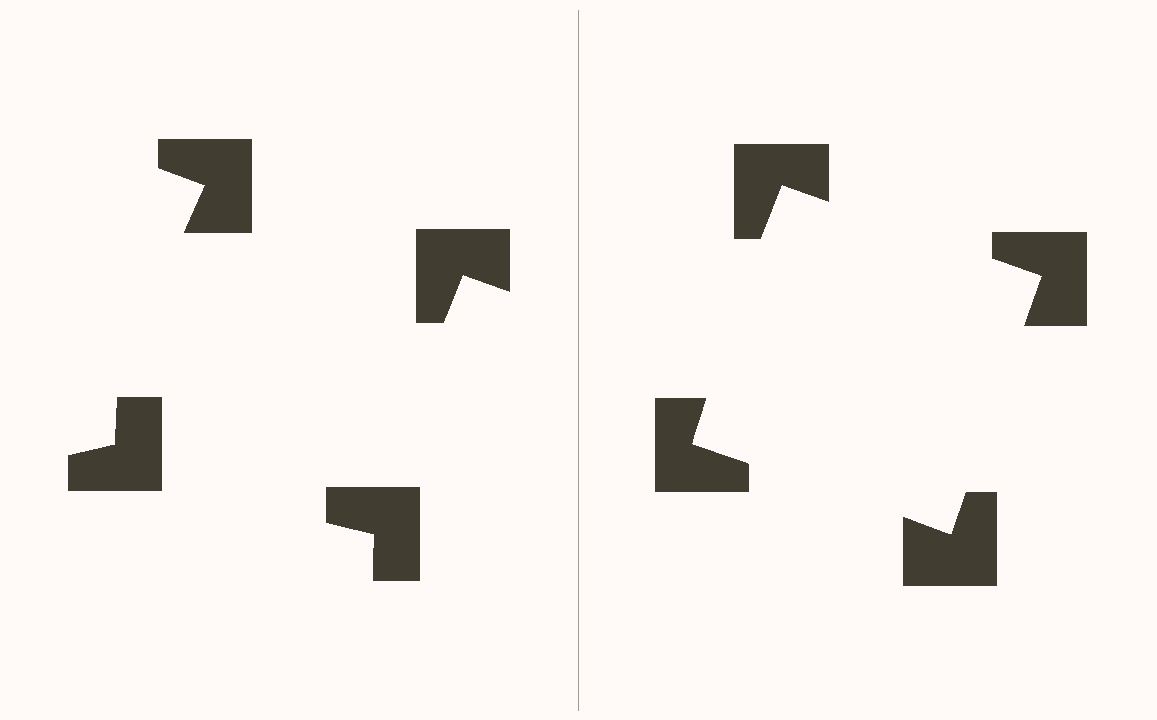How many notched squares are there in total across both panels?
8 — 4 on each side.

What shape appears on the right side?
An illusory square.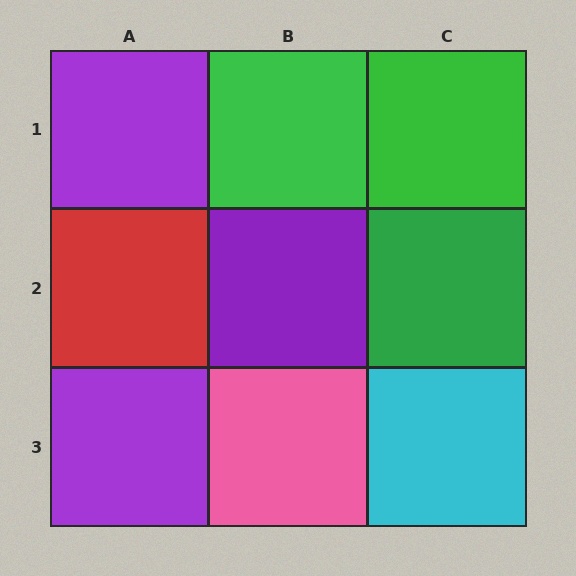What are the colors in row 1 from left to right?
Purple, green, green.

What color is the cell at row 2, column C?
Green.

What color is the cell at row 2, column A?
Red.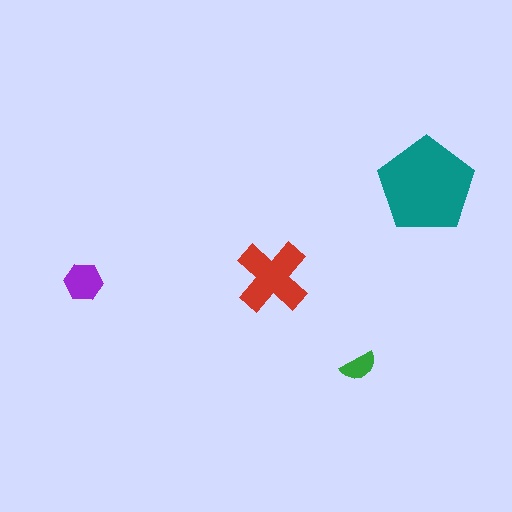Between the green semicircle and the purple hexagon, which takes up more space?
The purple hexagon.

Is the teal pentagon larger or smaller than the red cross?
Larger.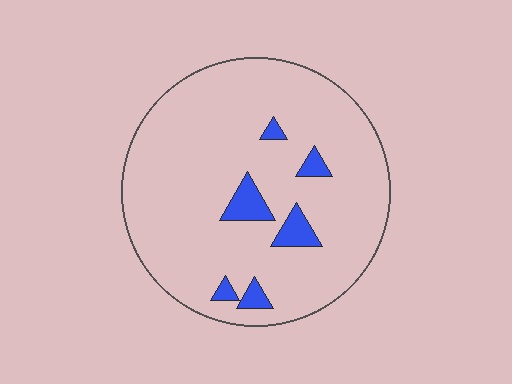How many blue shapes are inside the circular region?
6.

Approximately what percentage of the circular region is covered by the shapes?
Approximately 10%.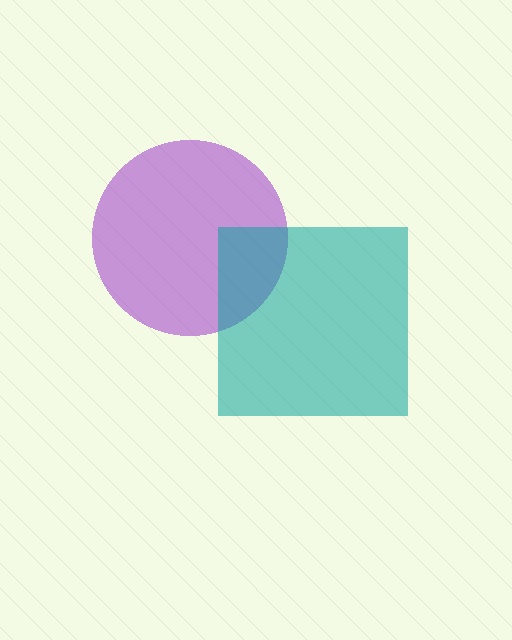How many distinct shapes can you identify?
There are 2 distinct shapes: a purple circle, a teal square.